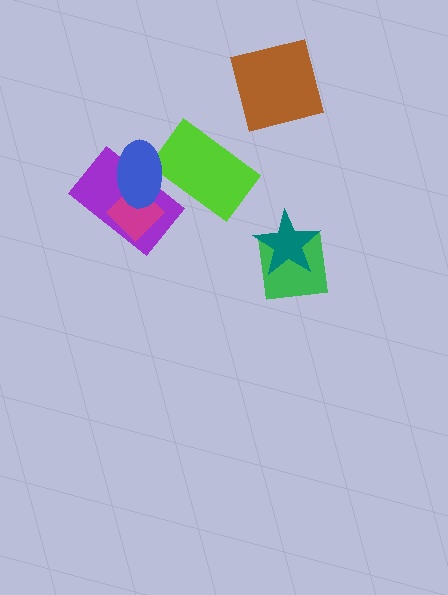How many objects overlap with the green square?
1 object overlaps with the green square.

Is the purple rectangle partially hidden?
Yes, it is partially covered by another shape.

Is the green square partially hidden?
Yes, it is partially covered by another shape.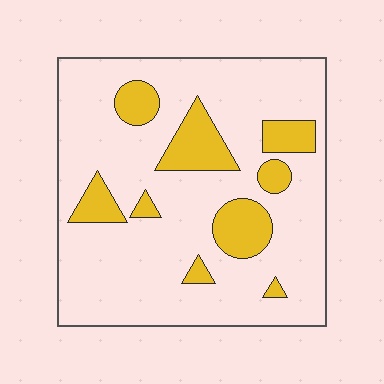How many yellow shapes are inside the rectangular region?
9.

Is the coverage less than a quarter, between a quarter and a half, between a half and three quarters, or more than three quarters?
Less than a quarter.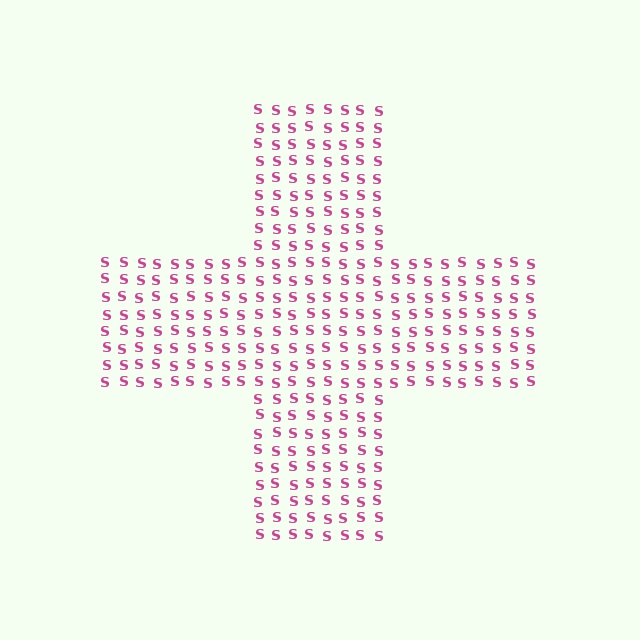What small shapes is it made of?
It is made of small letter S's.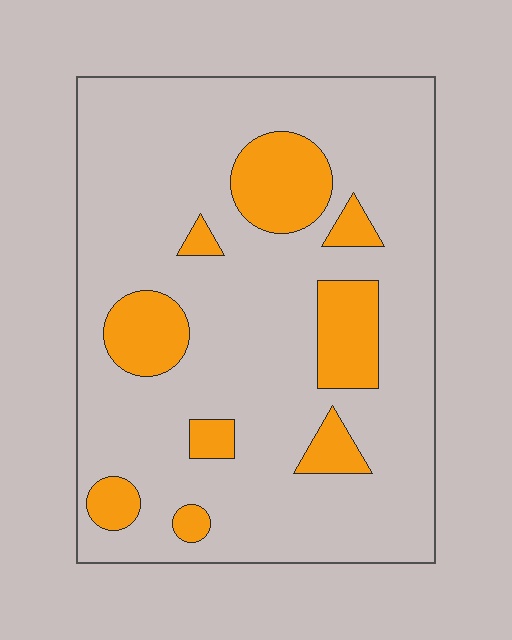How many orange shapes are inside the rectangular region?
9.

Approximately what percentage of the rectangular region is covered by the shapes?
Approximately 20%.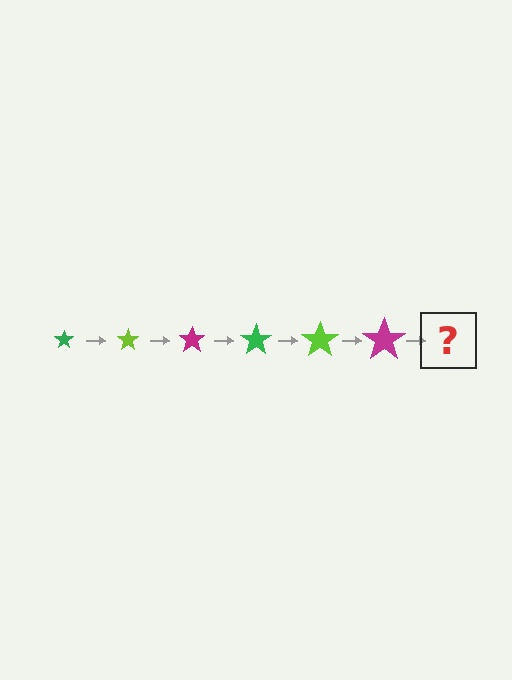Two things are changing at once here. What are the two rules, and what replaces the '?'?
The two rules are that the star grows larger each step and the color cycles through green, lime, and magenta. The '?' should be a green star, larger than the previous one.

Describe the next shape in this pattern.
It should be a green star, larger than the previous one.